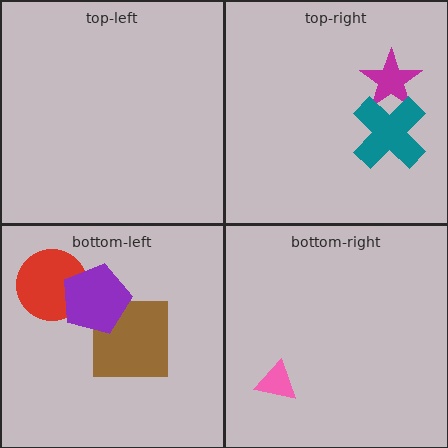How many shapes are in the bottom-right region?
1.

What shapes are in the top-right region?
The magenta star, the teal cross.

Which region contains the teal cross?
The top-right region.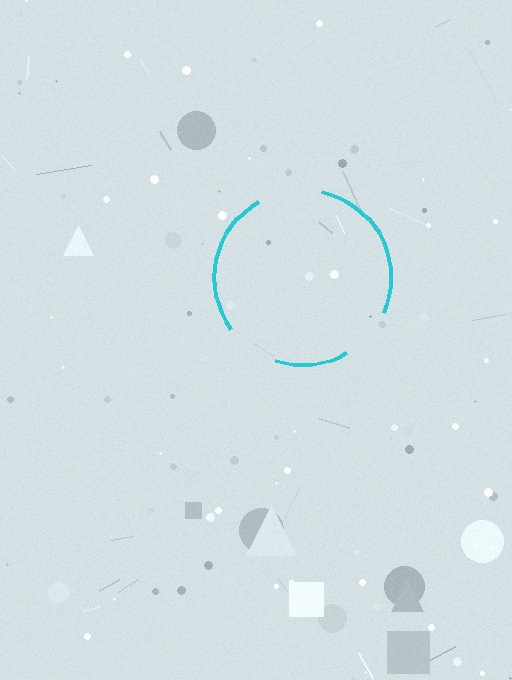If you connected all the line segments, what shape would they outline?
They would outline a circle.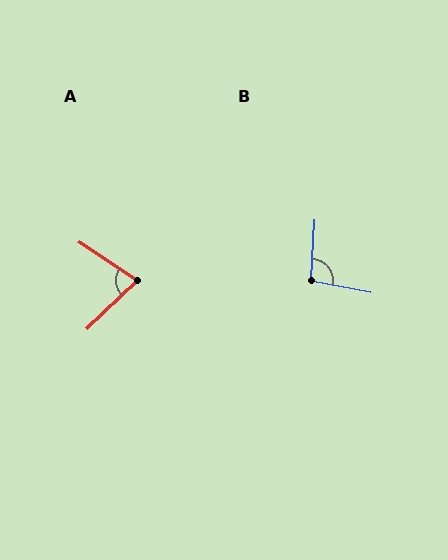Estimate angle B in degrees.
Approximately 97 degrees.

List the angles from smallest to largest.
A (77°), B (97°).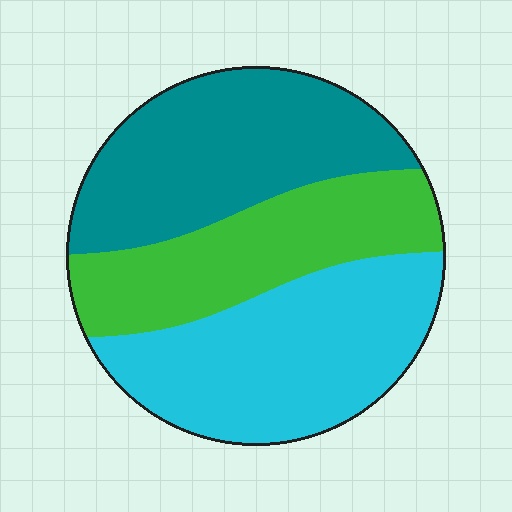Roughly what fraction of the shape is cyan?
Cyan takes up about three eighths (3/8) of the shape.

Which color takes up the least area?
Green, at roughly 30%.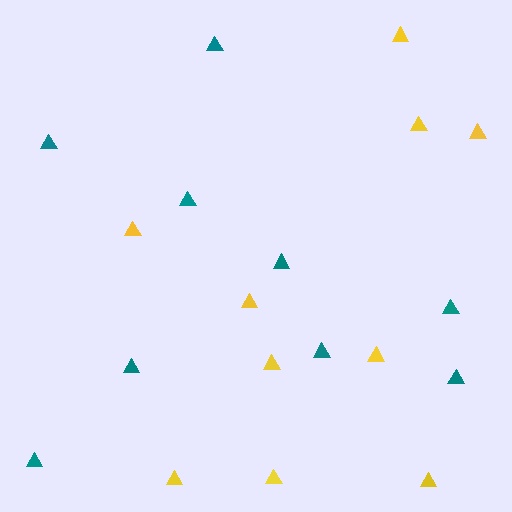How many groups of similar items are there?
There are 2 groups: one group of yellow triangles (10) and one group of teal triangles (9).